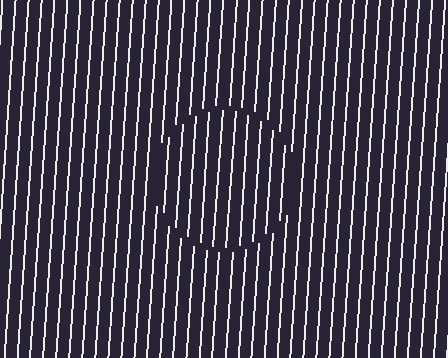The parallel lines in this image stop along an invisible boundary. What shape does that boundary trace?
An illusory circle. The interior of the shape contains the same grating, shifted by half a period — the contour is defined by the phase discontinuity where line-ends from the inner and outer gratings abut.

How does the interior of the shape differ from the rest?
The interior of the shape contains the same grating, shifted by half a period — the contour is defined by the phase discontinuity where line-ends from the inner and outer gratings abut.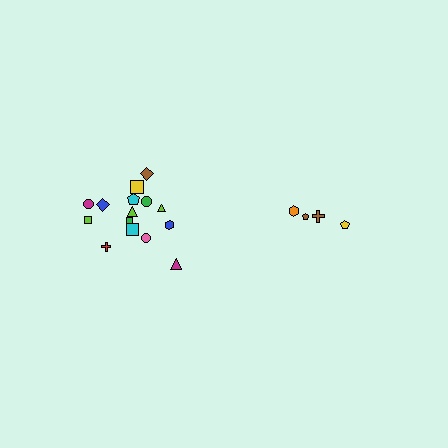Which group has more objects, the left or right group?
The left group.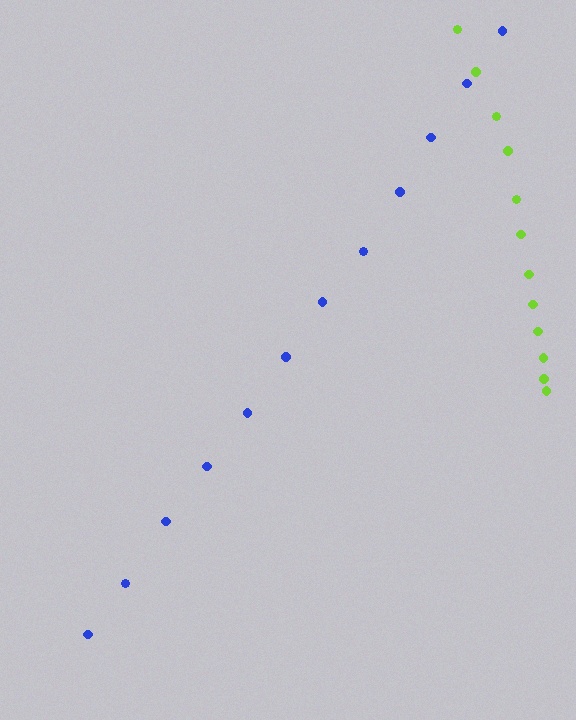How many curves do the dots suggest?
There are 2 distinct paths.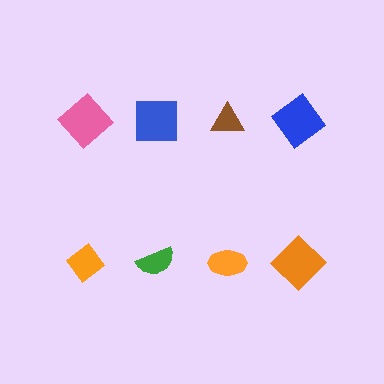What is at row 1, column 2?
A blue square.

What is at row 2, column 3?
An orange ellipse.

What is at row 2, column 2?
A green semicircle.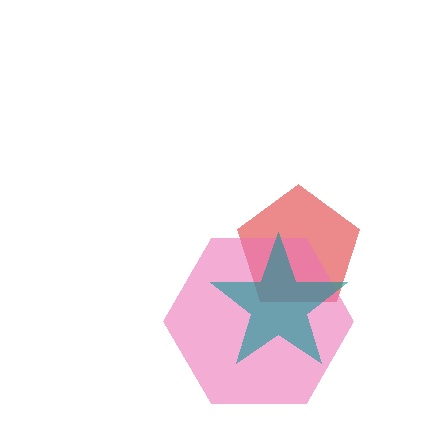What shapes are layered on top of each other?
The layered shapes are: a red pentagon, a pink hexagon, a teal star.